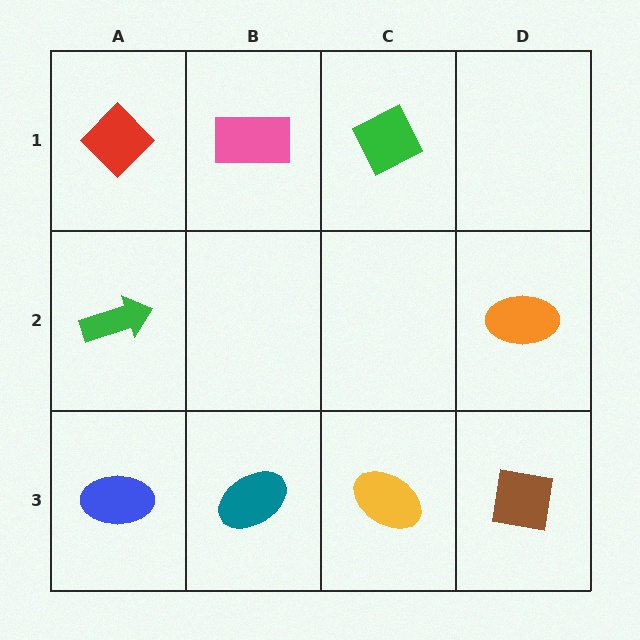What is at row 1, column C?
A green diamond.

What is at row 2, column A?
A green arrow.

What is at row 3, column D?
A brown square.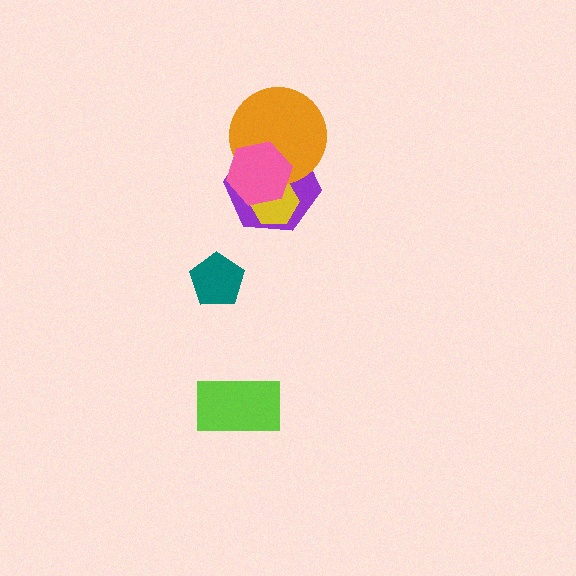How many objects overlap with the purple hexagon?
3 objects overlap with the purple hexagon.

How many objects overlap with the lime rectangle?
0 objects overlap with the lime rectangle.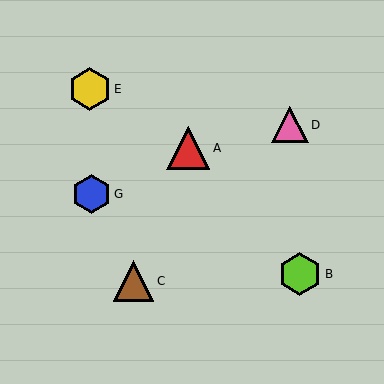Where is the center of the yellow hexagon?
The center of the yellow hexagon is at (90, 89).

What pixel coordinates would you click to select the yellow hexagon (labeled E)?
Click at (90, 89) to select the yellow hexagon E.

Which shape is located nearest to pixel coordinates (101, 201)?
The blue hexagon (labeled G) at (91, 194) is nearest to that location.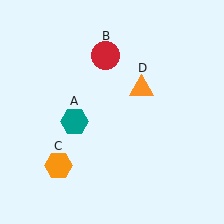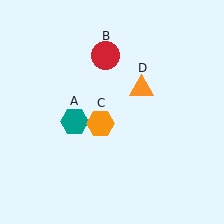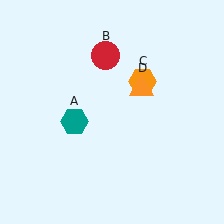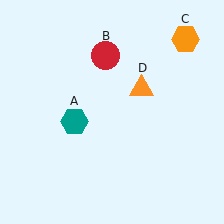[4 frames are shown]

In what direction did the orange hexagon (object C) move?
The orange hexagon (object C) moved up and to the right.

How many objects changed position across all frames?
1 object changed position: orange hexagon (object C).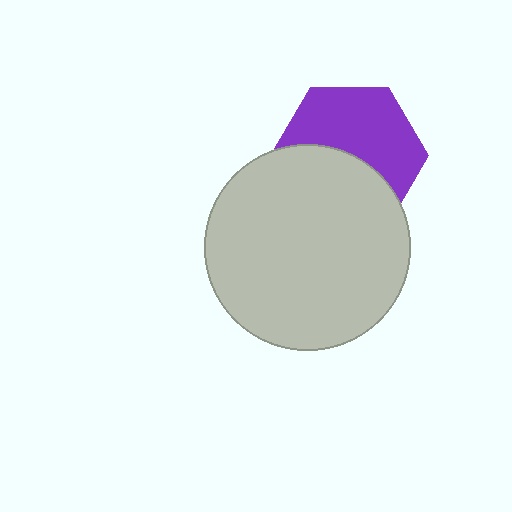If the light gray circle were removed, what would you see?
You would see the complete purple hexagon.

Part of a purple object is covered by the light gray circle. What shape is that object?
It is a hexagon.